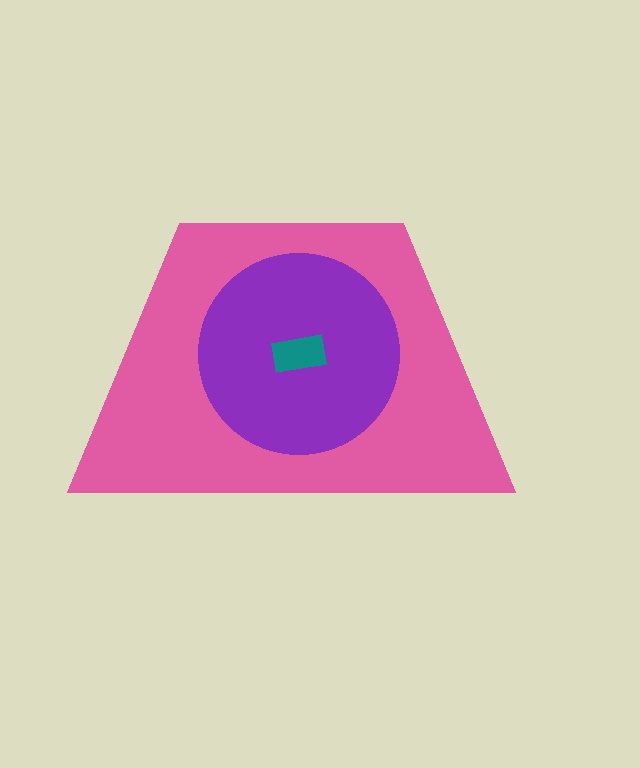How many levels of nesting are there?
3.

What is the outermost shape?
The pink trapezoid.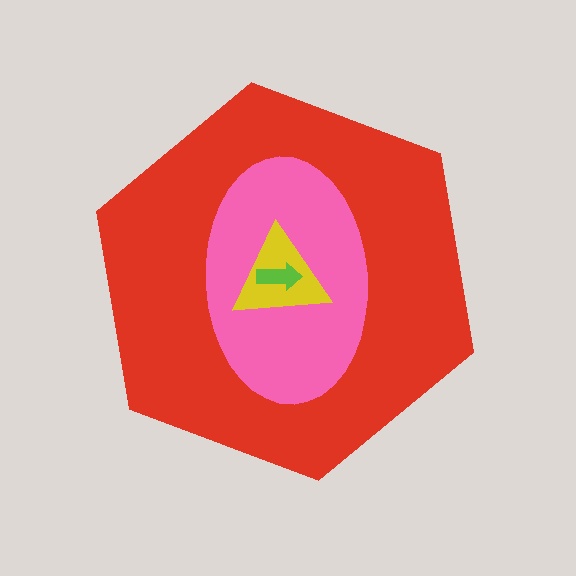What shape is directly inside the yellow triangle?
The lime arrow.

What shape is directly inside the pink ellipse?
The yellow triangle.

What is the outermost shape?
The red hexagon.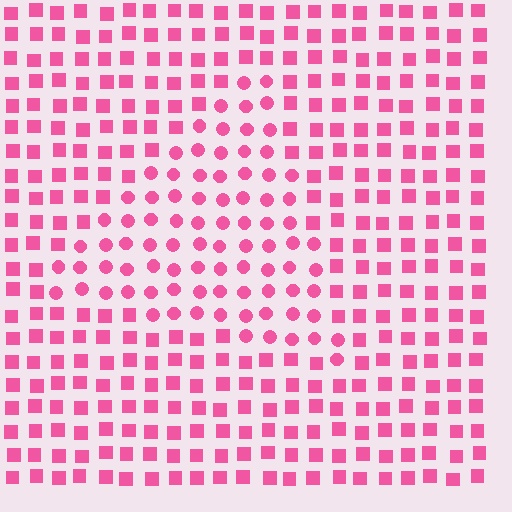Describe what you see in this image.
The image is filled with small pink elements arranged in a uniform grid. A triangle-shaped region contains circles, while the surrounding area contains squares. The boundary is defined purely by the change in element shape.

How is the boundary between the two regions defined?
The boundary is defined by a change in element shape: circles inside vs. squares outside. All elements share the same color and spacing.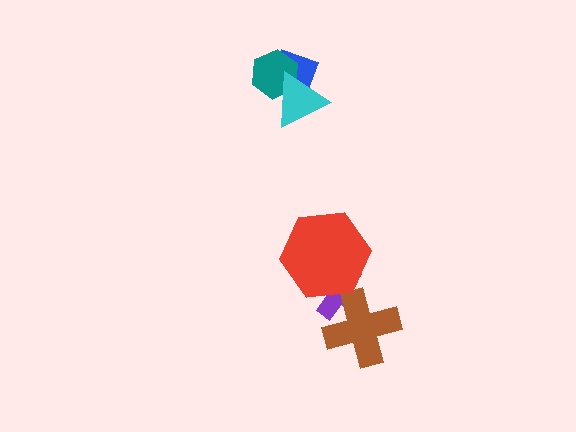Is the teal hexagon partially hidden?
Yes, it is partially covered by another shape.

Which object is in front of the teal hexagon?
The cyan triangle is in front of the teal hexagon.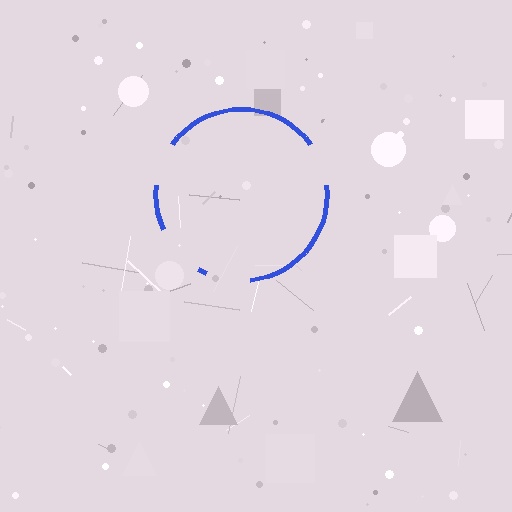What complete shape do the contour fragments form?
The contour fragments form a circle.